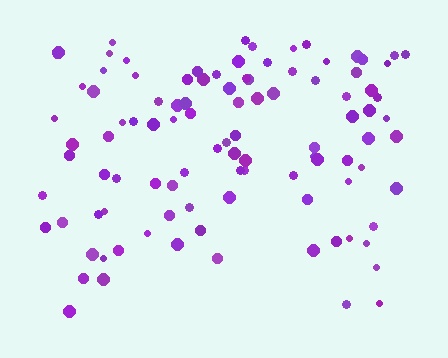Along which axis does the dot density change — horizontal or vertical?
Vertical.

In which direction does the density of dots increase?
From bottom to top, with the top side densest.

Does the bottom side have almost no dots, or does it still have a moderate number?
Still a moderate number, just noticeably fewer than the top.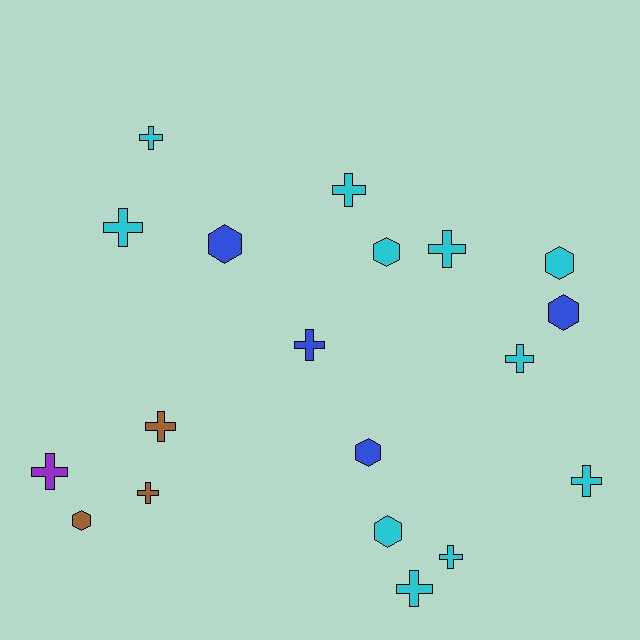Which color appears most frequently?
Cyan, with 11 objects.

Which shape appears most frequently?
Cross, with 12 objects.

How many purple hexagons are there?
There are no purple hexagons.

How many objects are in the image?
There are 19 objects.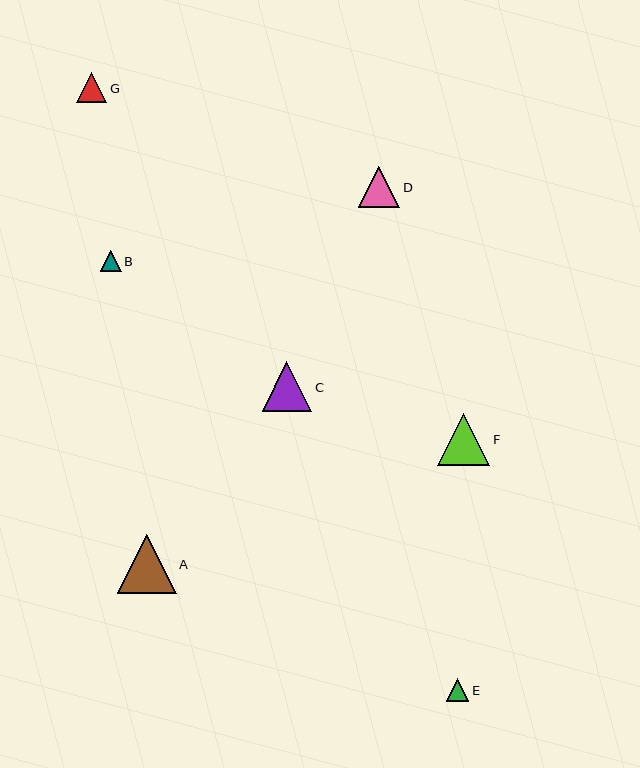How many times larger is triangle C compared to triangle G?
Triangle C is approximately 1.6 times the size of triangle G.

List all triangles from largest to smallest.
From largest to smallest: A, F, C, D, G, E, B.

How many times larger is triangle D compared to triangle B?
Triangle D is approximately 1.9 times the size of triangle B.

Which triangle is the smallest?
Triangle B is the smallest with a size of approximately 21 pixels.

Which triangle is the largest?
Triangle A is the largest with a size of approximately 59 pixels.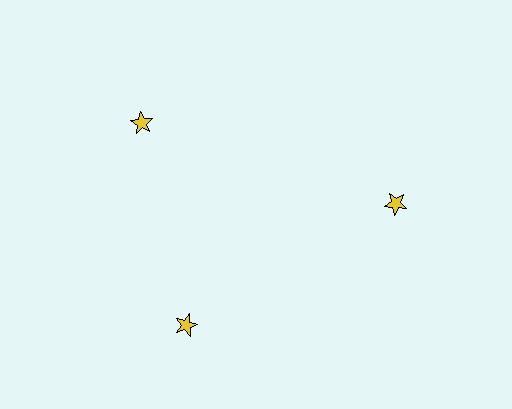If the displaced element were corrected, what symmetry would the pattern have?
It would have 3-fold rotational symmetry — the pattern would map onto itself every 120 degrees.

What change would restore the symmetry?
The symmetry would be restored by rotating it back into even spacing with its neighbors so that all 3 stars sit at equal angles and equal distance from the center.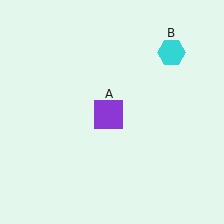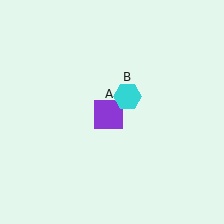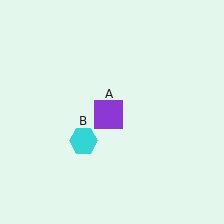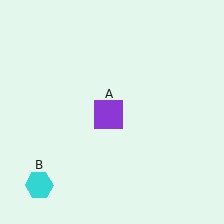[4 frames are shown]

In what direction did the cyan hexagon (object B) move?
The cyan hexagon (object B) moved down and to the left.